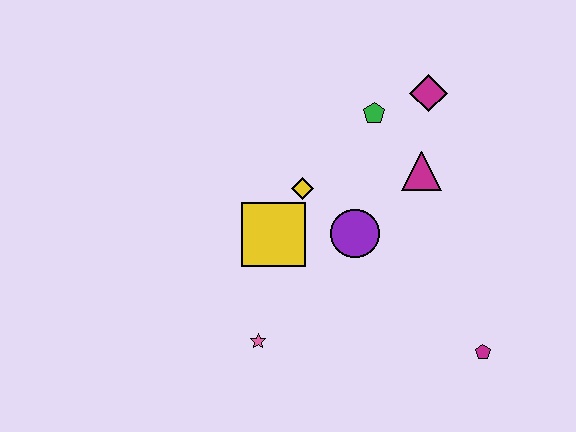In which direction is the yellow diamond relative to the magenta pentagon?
The yellow diamond is to the left of the magenta pentagon.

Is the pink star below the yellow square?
Yes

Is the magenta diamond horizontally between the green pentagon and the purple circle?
No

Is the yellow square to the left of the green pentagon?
Yes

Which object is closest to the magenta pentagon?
The purple circle is closest to the magenta pentagon.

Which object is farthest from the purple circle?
The magenta pentagon is farthest from the purple circle.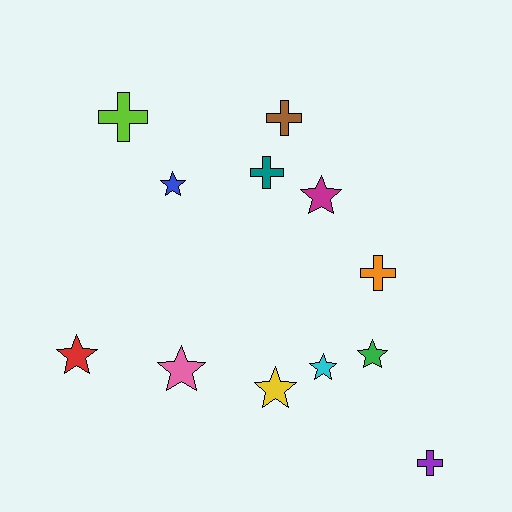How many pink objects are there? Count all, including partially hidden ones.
There is 1 pink object.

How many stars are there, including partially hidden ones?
There are 7 stars.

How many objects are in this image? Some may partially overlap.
There are 12 objects.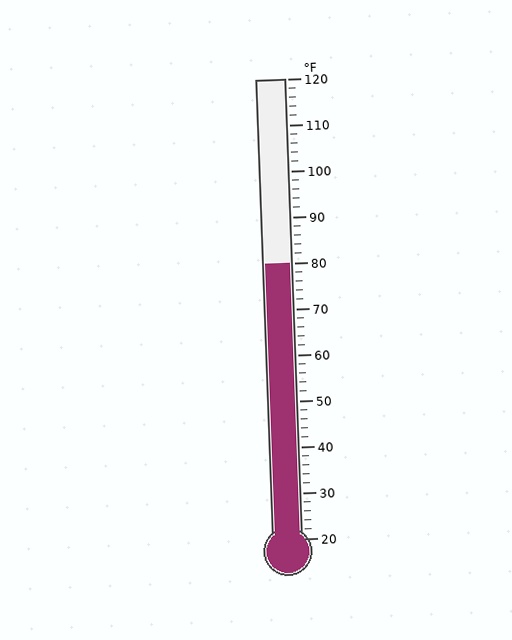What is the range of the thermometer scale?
The thermometer scale ranges from 20°F to 120°F.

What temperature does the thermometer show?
The thermometer shows approximately 80°F.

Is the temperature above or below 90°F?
The temperature is below 90°F.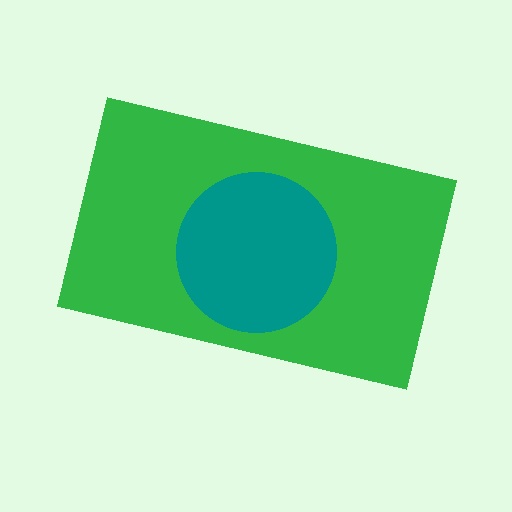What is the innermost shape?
The teal circle.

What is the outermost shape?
The green rectangle.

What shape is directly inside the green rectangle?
The teal circle.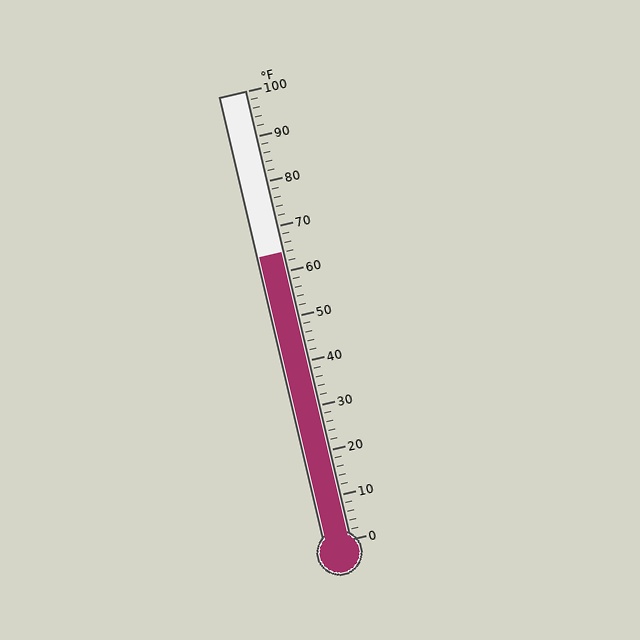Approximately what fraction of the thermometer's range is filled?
The thermometer is filled to approximately 65% of its range.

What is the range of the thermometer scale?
The thermometer scale ranges from 0°F to 100°F.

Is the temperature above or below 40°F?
The temperature is above 40°F.